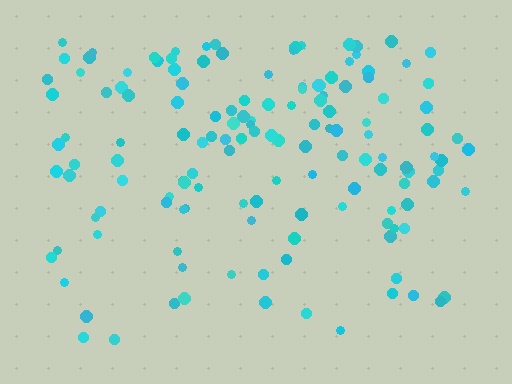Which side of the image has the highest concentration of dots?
The top.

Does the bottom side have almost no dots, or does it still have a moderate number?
Still a moderate number, just noticeably fewer than the top.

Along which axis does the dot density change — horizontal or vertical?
Vertical.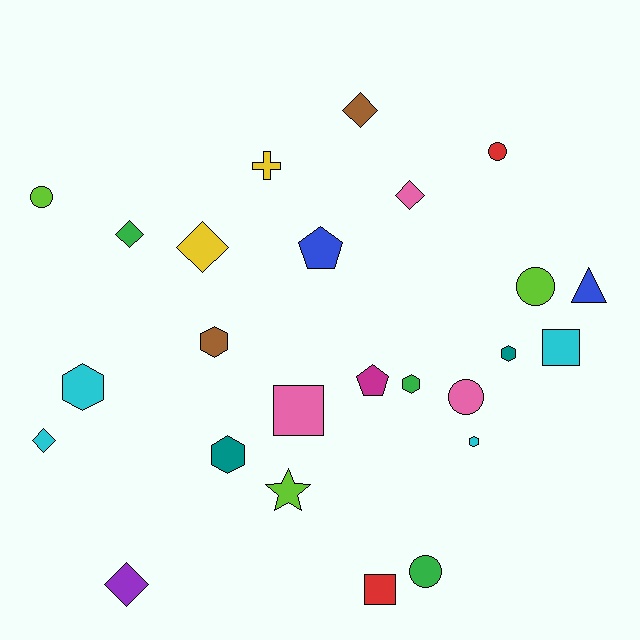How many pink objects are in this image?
There are 3 pink objects.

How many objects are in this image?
There are 25 objects.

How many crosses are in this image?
There is 1 cross.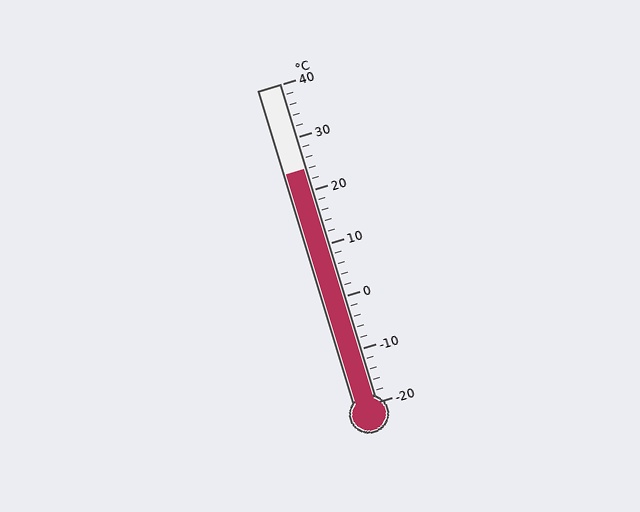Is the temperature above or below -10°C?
The temperature is above -10°C.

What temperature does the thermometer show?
The thermometer shows approximately 24°C.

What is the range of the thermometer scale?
The thermometer scale ranges from -20°C to 40°C.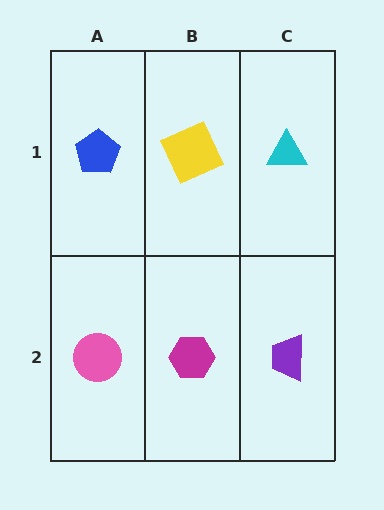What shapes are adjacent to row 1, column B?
A magenta hexagon (row 2, column B), a blue pentagon (row 1, column A), a cyan triangle (row 1, column C).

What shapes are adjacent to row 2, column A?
A blue pentagon (row 1, column A), a magenta hexagon (row 2, column B).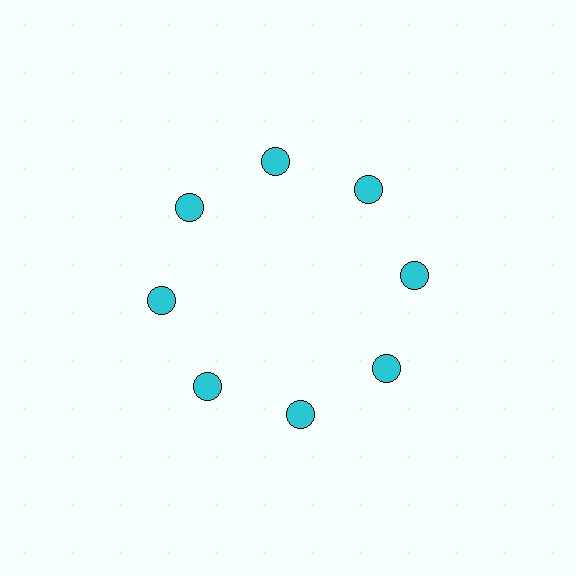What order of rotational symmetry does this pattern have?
This pattern has 8-fold rotational symmetry.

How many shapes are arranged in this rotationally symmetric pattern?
There are 8 shapes, arranged in 8 groups of 1.